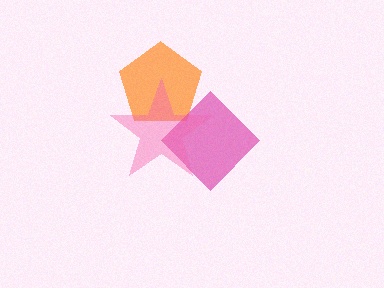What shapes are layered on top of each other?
The layered shapes are: an orange pentagon, a magenta diamond, a pink star.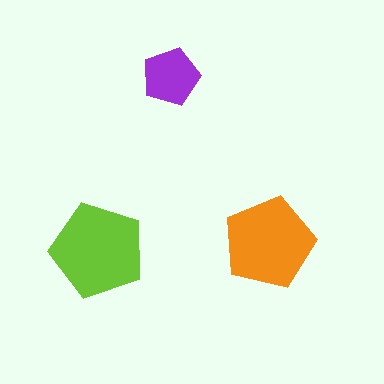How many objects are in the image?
There are 3 objects in the image.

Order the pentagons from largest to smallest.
the lime one, the orange one, the purple one.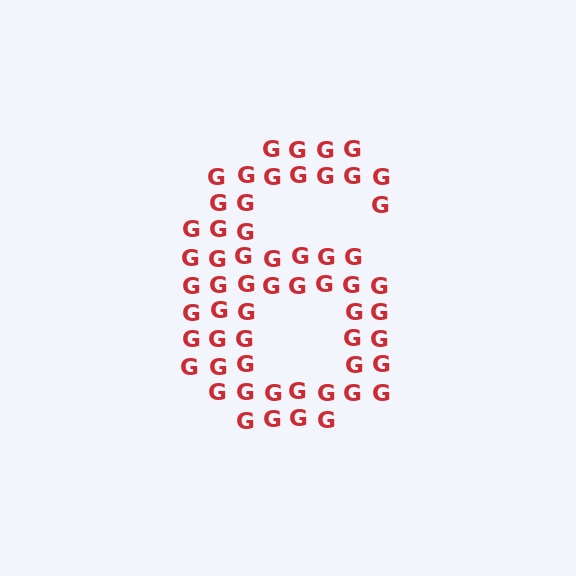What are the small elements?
The small elements are letter G's.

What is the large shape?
The large shape is the digit 6.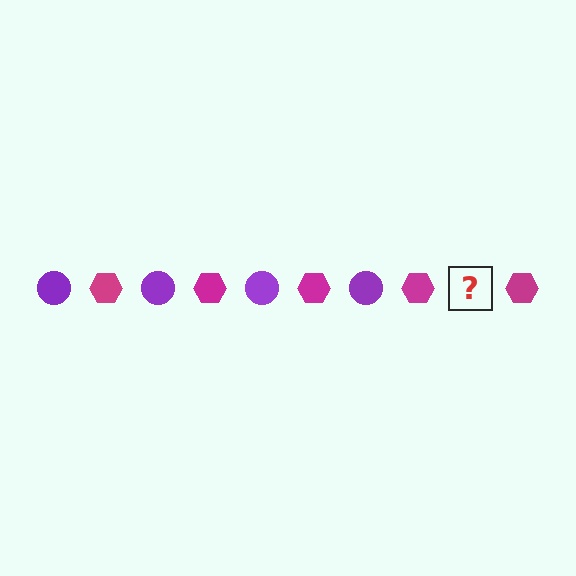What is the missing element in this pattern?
The missing element is a purple circle.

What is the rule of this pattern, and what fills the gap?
The rule is that the pattern alternates between purple circle and magenta hexagon. The gap should be filled with a purple circle.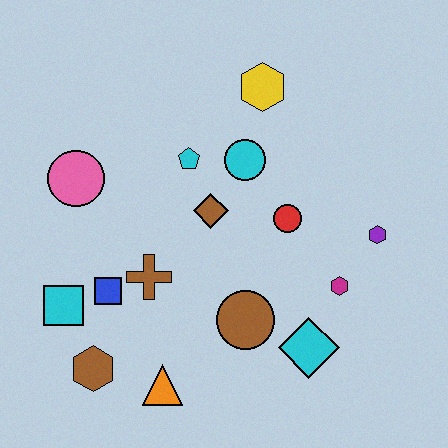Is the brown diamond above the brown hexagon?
Yes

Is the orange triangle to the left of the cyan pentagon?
Yes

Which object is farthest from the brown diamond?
The brown hexagon is farthest from the brown diamond.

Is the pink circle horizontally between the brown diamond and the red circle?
No